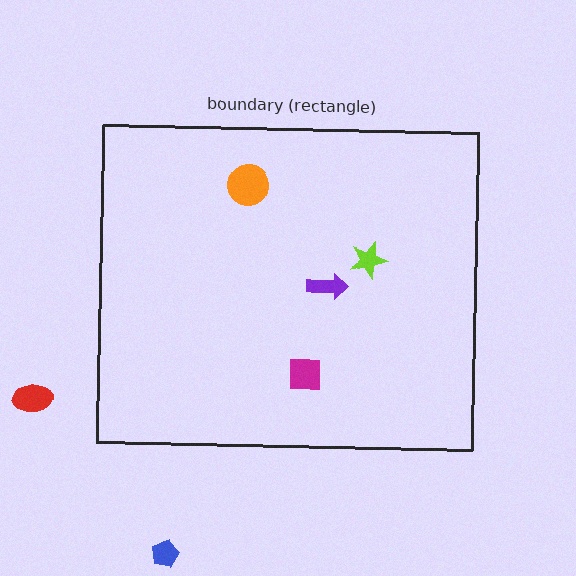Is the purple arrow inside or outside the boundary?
Inside.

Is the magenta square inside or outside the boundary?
Inside.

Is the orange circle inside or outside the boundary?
Inside.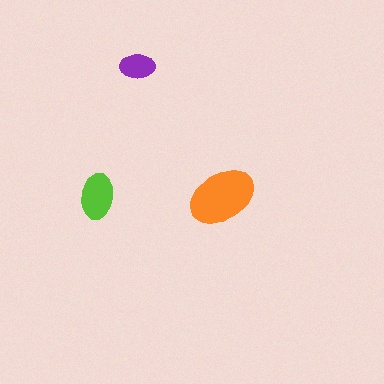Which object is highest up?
The purple ellipse is topmost.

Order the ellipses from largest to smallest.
the orange one, the lime one, the purple one.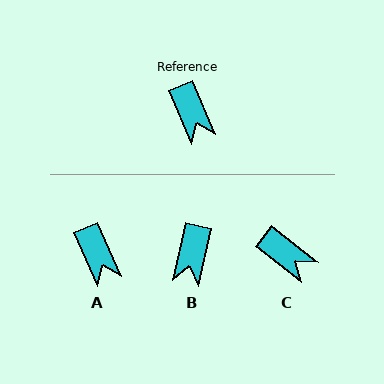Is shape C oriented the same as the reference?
No, it is off by about 29 degrees.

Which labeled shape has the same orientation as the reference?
A.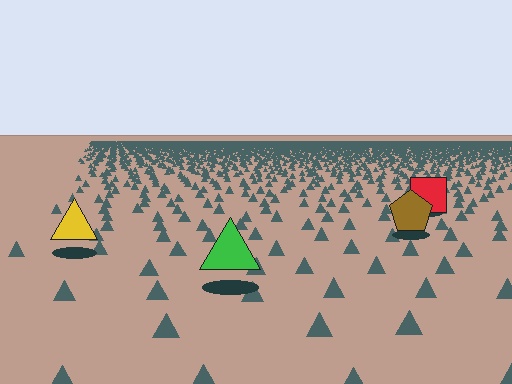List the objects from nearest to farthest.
From nearest to farthest: the green triangle, the yellow triangle, the brown pentagon, the red square.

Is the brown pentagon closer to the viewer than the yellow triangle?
No. The yellow triangle is closer — you can tell from the texture gradient: the ground texture is coarser near it.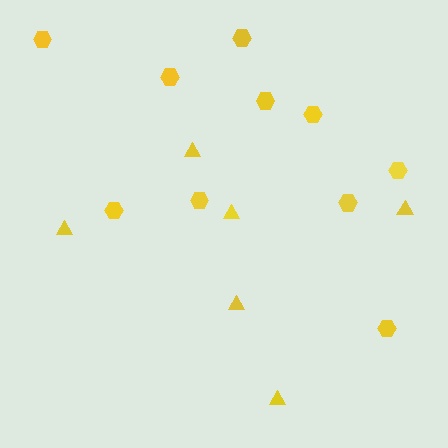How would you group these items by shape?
There are 2 groups: one group of triangles (6) and one group of hexagons (10).